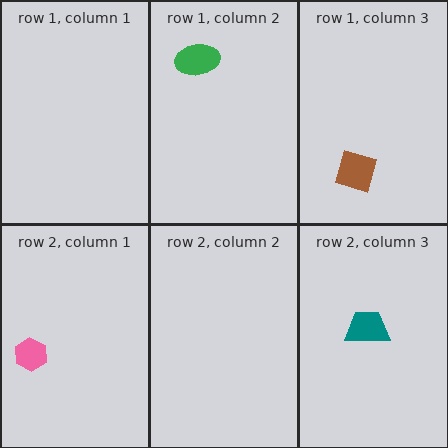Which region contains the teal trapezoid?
The row 2, column 3 region.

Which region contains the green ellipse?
The row 1, column 2 region.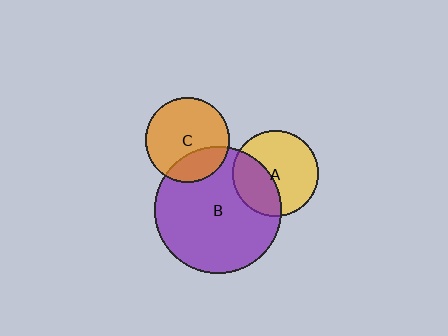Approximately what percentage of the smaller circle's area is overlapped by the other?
Approximately 35%.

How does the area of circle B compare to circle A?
Approximately 2.2 times.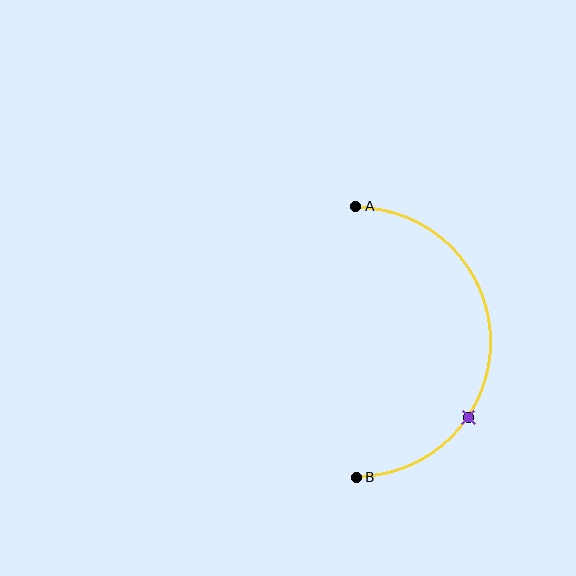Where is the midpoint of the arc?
The arc midpoint is the point on the curve farthest from the straight line joining A and B. It sits to the right of that line.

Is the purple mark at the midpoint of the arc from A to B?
No. The purple mark lies on the arc but is closer to endpoint B. The arc midpoint would be at the point on the curve equidistant along the arc from both A and B.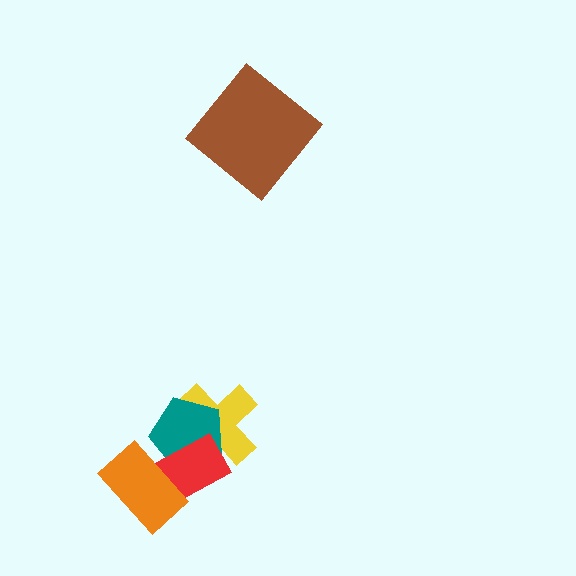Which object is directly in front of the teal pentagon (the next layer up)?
The red rectangle is directly in front of the teal pentagon.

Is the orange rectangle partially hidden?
No, no other shape covers it.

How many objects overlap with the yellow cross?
2 objects overlap with the yellow cross.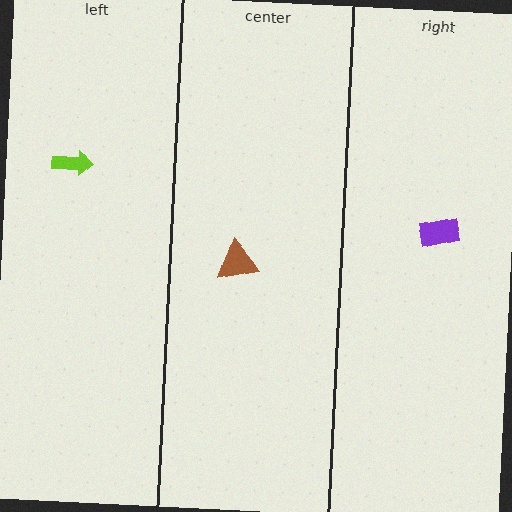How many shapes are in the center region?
1.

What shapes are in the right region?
The purple rectangle.